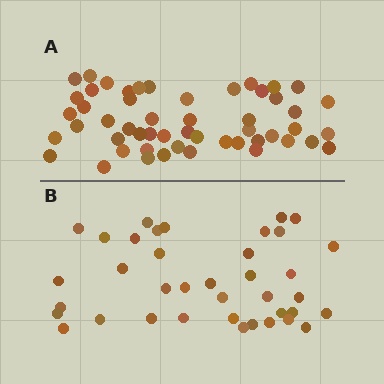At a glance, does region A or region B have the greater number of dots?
Region A (the top region) has more dots.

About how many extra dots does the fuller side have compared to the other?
Region A has approximately 15 more dots than region B.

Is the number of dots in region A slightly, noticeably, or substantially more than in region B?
Region A has noticeably more, but not dramatically so. The ratio is roughly 1.4 to 1.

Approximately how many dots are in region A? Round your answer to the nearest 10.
About 50 dots. (The exact count is 52, which rounds to 50.)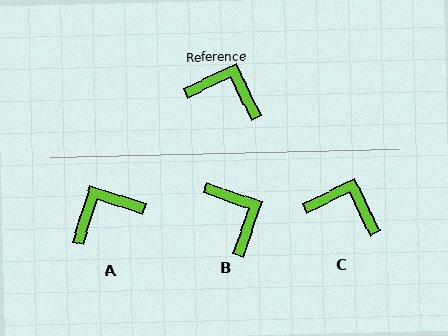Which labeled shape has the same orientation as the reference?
C.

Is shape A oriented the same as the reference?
No, it is off by about 47 degrees.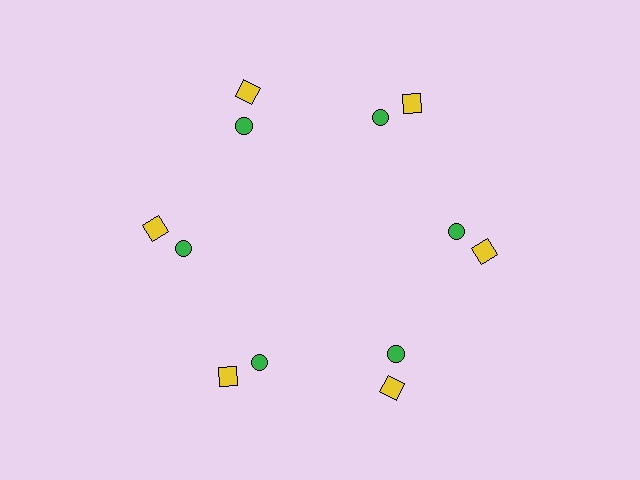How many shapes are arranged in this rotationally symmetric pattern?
There are 12 shapes, arranged in 6 groups of 2.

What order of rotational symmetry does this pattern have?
This pattern has 6-fold rotational symmetry.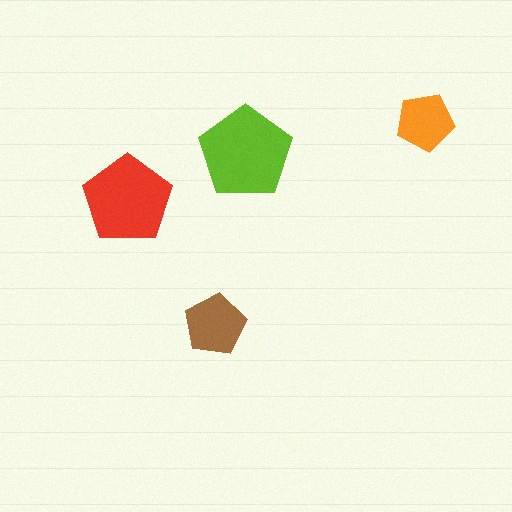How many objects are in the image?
There are 4 objects in the image.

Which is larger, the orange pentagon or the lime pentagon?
The lime one.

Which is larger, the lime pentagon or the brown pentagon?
The lime one.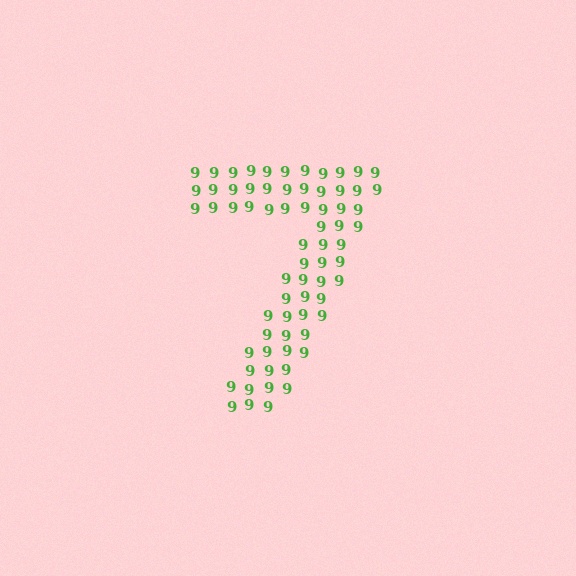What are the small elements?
The small elements are digit 9's.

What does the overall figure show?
The overall figure shows the digit 7.